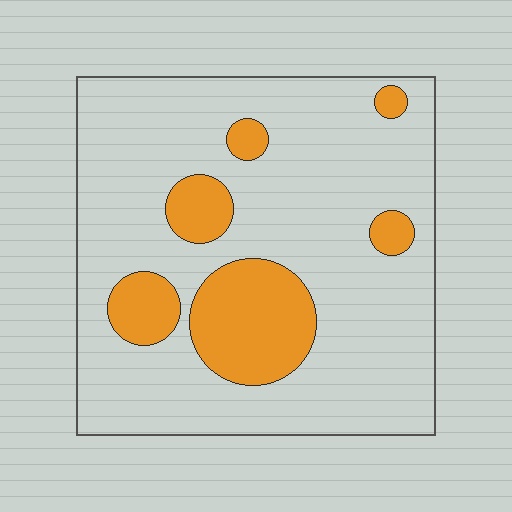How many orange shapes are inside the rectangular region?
6.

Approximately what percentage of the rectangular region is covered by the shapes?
Approximately 20%.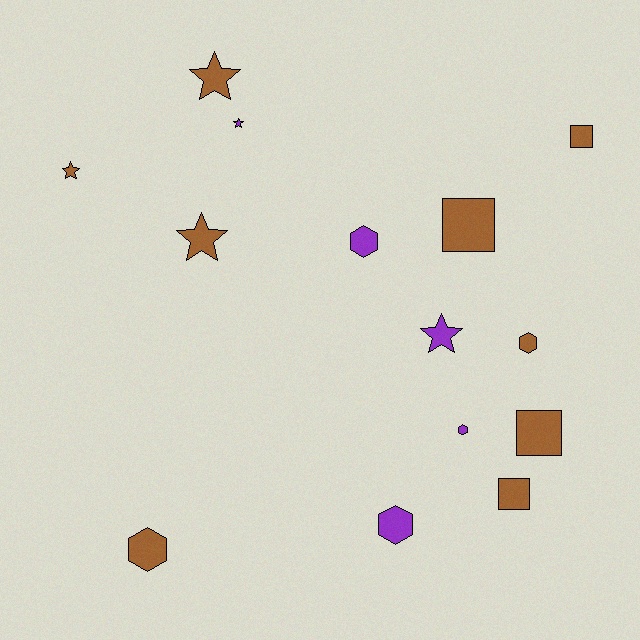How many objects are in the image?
There are 14 objects.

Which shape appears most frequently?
Star, with 5 objects.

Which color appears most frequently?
Brown, with 9 objects.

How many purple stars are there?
There are 2 purple stars.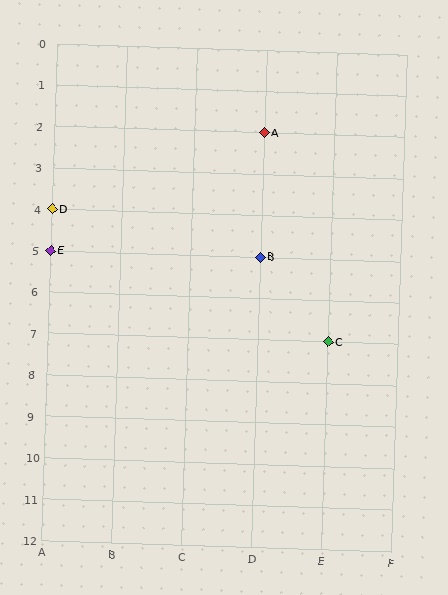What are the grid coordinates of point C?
Point C is at grid coordinates (E, 7).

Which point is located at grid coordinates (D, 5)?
Point B is at (D, 5).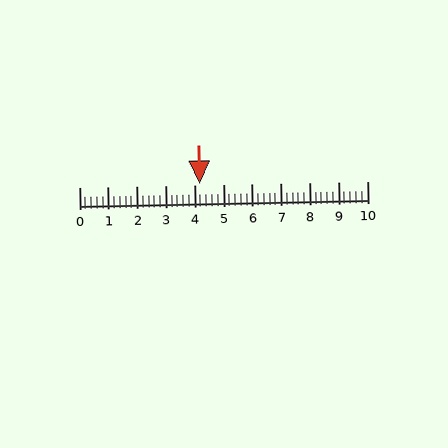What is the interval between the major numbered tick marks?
The major tick marks are spaced 1 units apart.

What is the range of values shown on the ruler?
The ruler shows values from 0 to 10.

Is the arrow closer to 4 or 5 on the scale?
The arrow is closer to 4.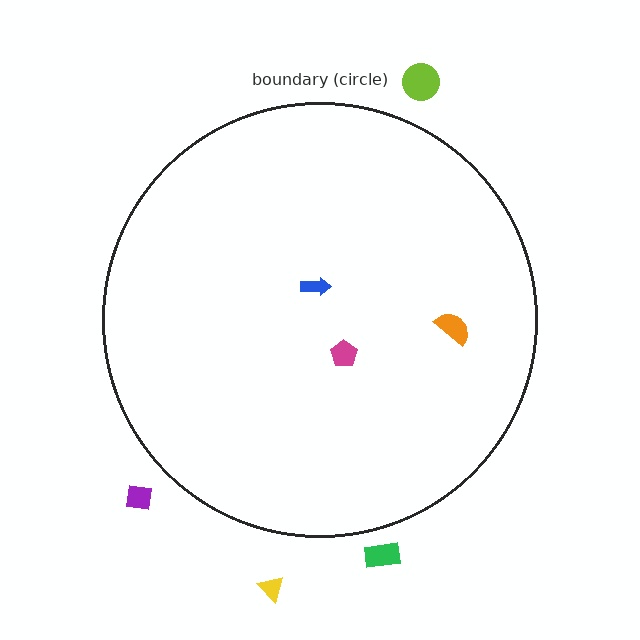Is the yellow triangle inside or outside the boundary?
Outside.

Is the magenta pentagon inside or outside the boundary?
Inside.